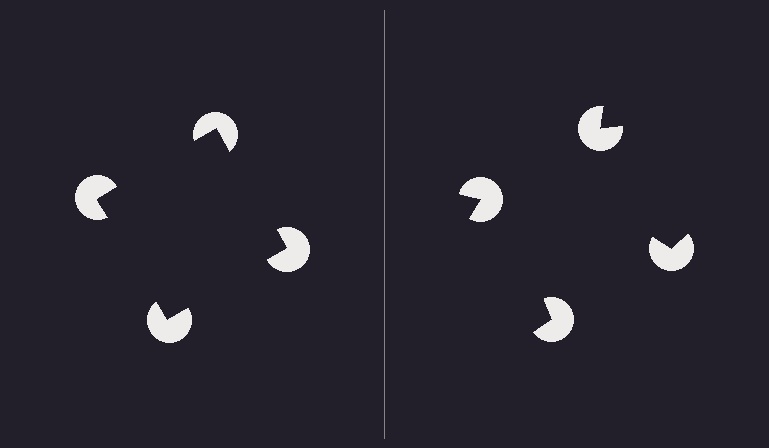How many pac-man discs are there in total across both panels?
8 — 4 on each side.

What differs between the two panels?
The pac-man discs are positioned identically on both sides; only the wedge orientations differ. On the left they align to a square; on the right they are misaligned.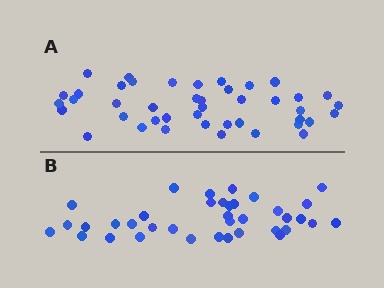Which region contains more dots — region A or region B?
Region A (the top region) has more dots.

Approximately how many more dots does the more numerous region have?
Region A has about 6 more dots than region B.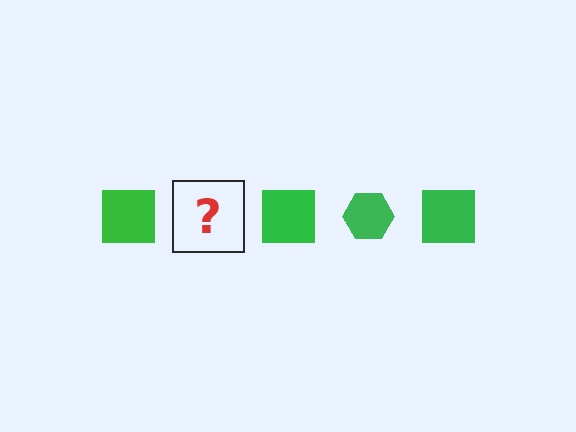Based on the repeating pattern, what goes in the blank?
The blank should be a green hexagon.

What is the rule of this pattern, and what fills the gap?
The rule is that the pattern cycles through square, hexagon shapes in green. The gap should be filled with a green hexagon.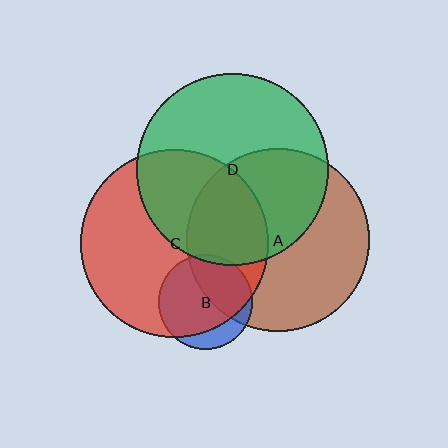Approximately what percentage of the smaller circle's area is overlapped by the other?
Approximately 5%.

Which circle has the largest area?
Circle D (green).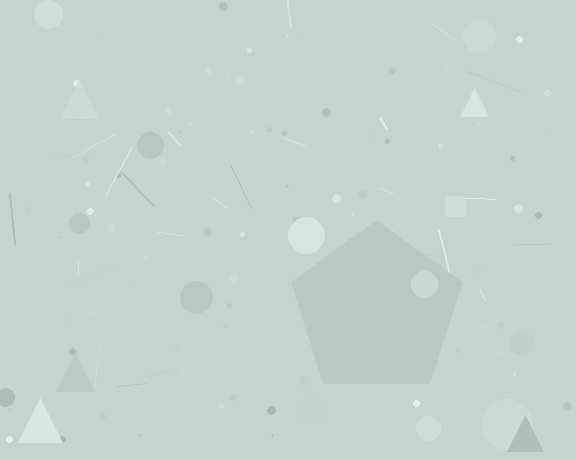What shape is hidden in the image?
A pentagon is hidden in the image.